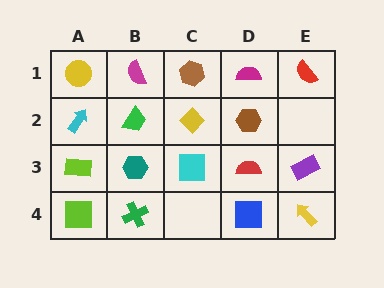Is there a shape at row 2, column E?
No, that cell is empty.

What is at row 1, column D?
A magenta semicircle.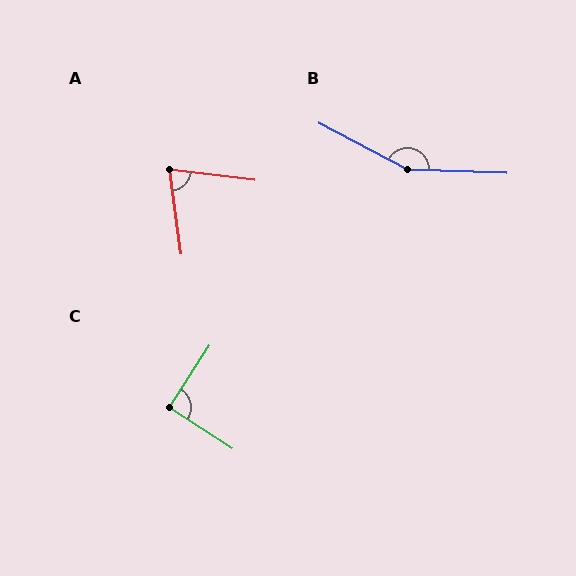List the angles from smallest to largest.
A (75°), C (90°), B (154°).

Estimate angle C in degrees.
Approximately 90 degrees.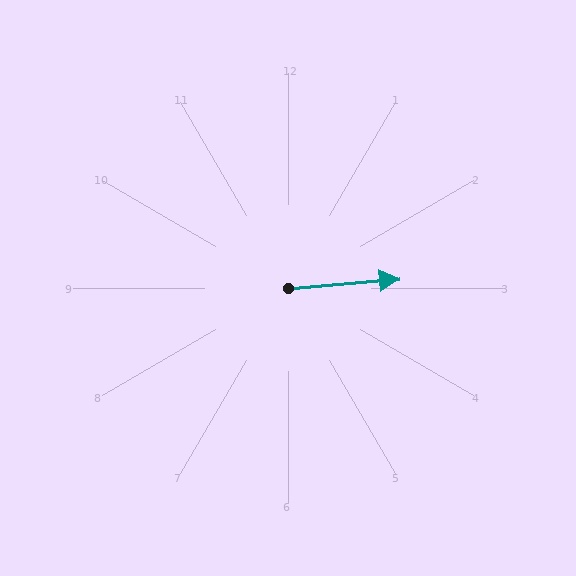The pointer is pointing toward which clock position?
Roughly 3 o'clock.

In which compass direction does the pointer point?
East.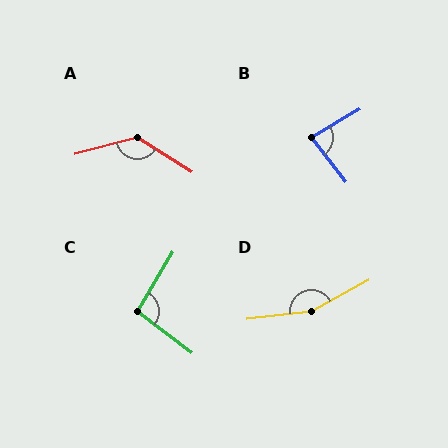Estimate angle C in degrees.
Approximately 96 degrees.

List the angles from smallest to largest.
B (82°), C (96°), A (133°), D (158°).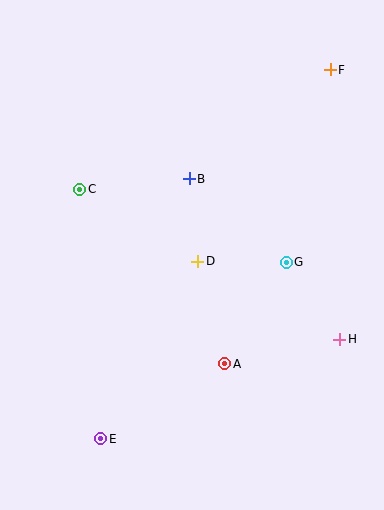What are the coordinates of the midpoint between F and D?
The midpoint between F and D is at (264, 166).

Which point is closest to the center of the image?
Point D at (198, 261) is closest to the center.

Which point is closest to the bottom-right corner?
Point H is closest to the bottom-right corner.